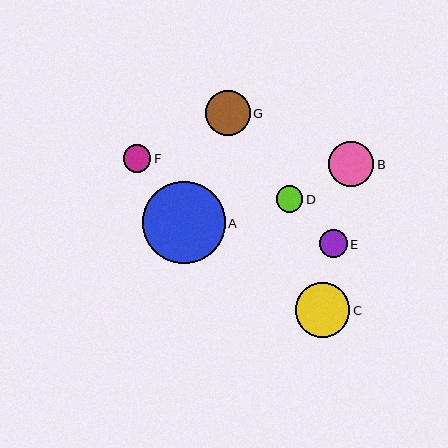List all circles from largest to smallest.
From largest to smallest: A, C, B, G, E, F, D.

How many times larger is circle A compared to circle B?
Circle A is approximately 1.8 times the size of circle B.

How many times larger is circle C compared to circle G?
Circle C is approximately 1.2 times the size of circle G.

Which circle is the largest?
Circle A is the largest with a size of approximately 83 pixels.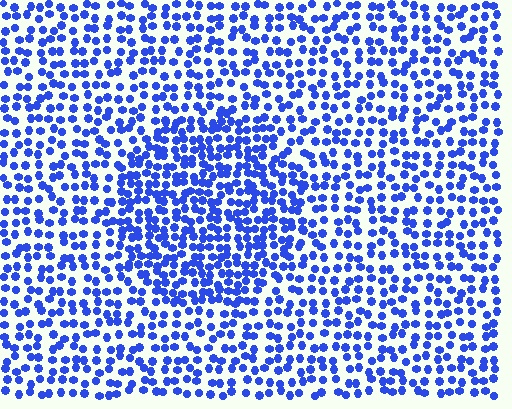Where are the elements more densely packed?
The elements are more densely packed inside the circle boundary.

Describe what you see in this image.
The image contains small blue elements arranged at two different densities. A circle-shaped region is visible where the elements are more densely packed than the surrounding area.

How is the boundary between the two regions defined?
The boundary is defined by a change in element density (approximately 1.6x ratio). All elements are the same color, size, and shape.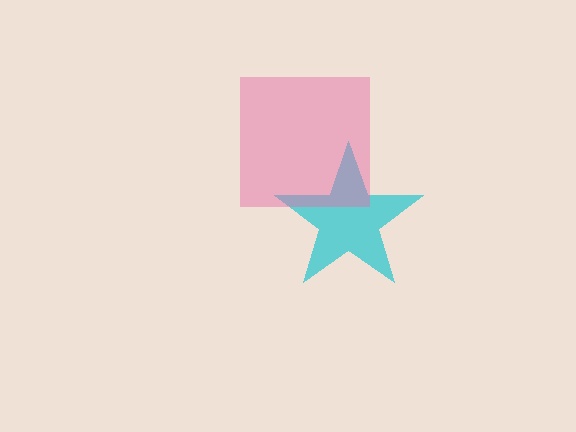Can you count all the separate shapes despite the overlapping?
Yes, there are 2 separate shapes.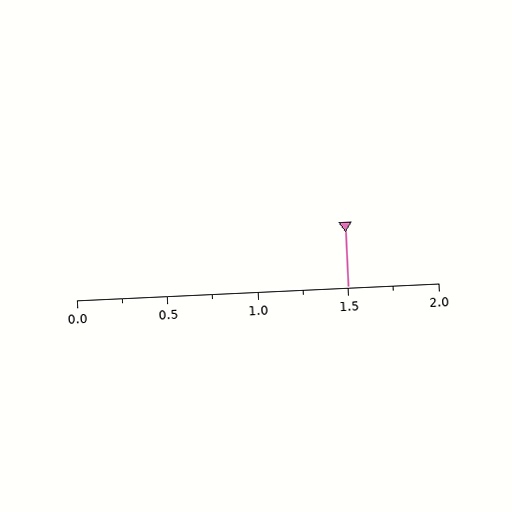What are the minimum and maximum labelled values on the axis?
The axis runs from 0.0 to 2.0.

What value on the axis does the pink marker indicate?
The marker indicates approximately 1.5.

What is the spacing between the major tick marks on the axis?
The major ticks are spaced 0.5 apart.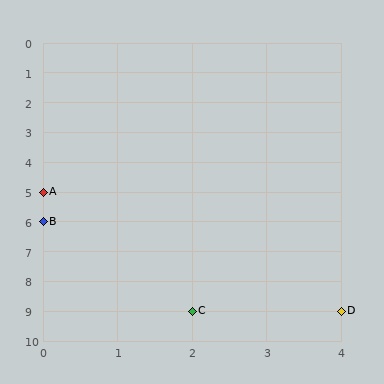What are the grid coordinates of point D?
Point D is at grid coordinates (4, 9).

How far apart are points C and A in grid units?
Points C and A are 2 columns and 4 rows apart (about 4.5 grid units diagonally).